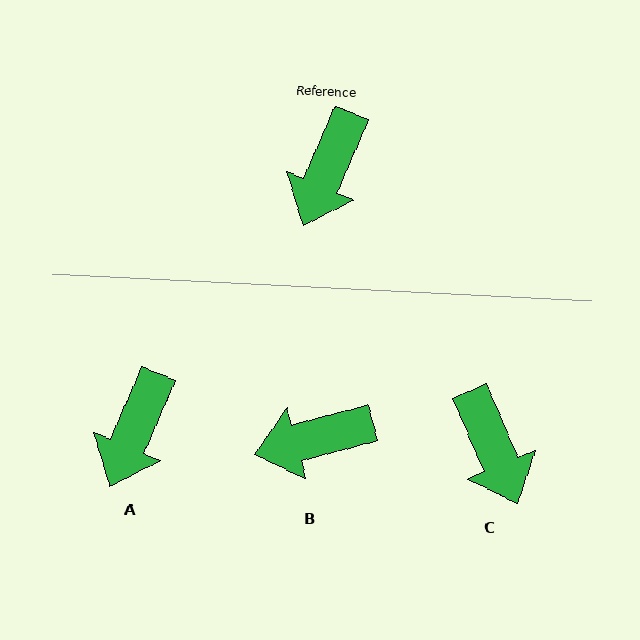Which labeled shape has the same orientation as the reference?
A.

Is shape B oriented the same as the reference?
No, it is off by about 52 degrees.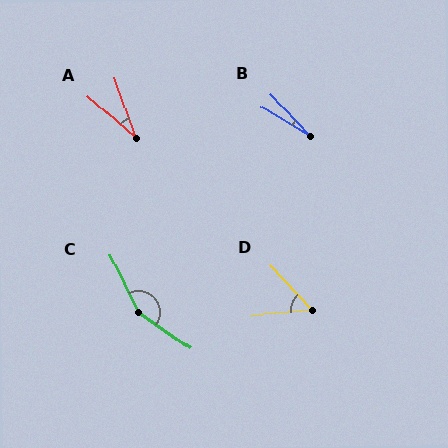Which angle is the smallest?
B, at approximately 16 degrees.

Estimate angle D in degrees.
Approximately 52 degrees.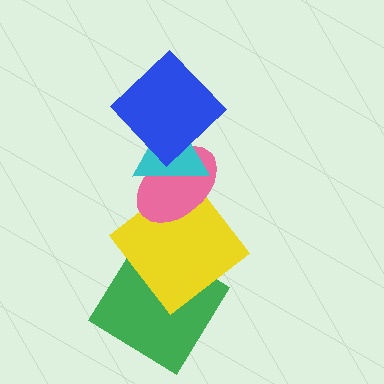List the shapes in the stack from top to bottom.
From top to bottom: the blue diamond, the cyan triangle, the pink ellipse, the yellow diamond, the green diamond.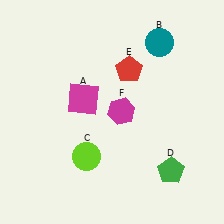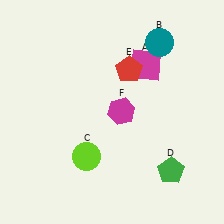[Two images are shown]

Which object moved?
The magenta square (A) moved right.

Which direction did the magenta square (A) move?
The magenta square (A) moved right.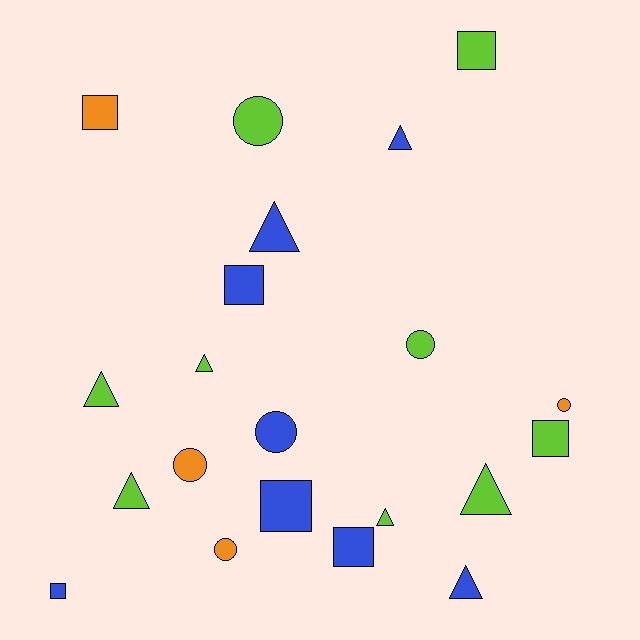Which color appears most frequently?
Lime, with 9 objects.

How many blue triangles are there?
There are 3 blue triangles.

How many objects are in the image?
There are 21 objects.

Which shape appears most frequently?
Triangle, with 8 objects.